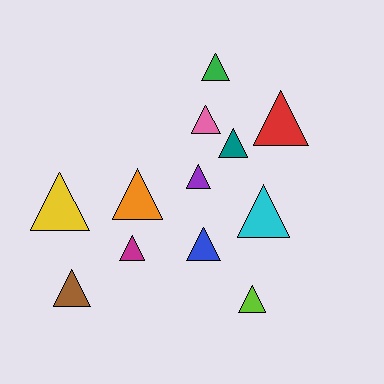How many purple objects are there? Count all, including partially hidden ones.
There is 1 purple object.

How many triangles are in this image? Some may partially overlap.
There are 12 triangles.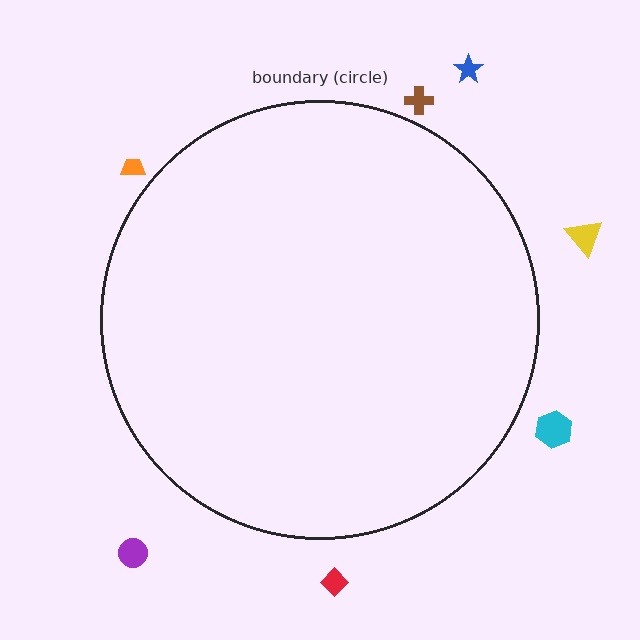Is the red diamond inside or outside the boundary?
Outside.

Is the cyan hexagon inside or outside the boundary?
Outside.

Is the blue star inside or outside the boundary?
Outside.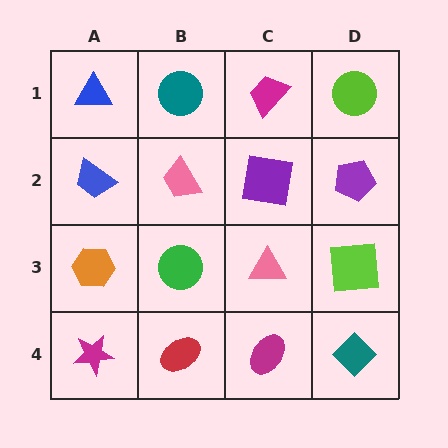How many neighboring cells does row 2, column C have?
4.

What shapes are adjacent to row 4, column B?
A green circle (row 3, column B), a magenta star (row 4, column A), a magenta ellipse (row 4, column C).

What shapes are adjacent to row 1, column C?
A purple square (row 2, column C), a teal circle (row 1, column B), a lime circle (row 1, column D).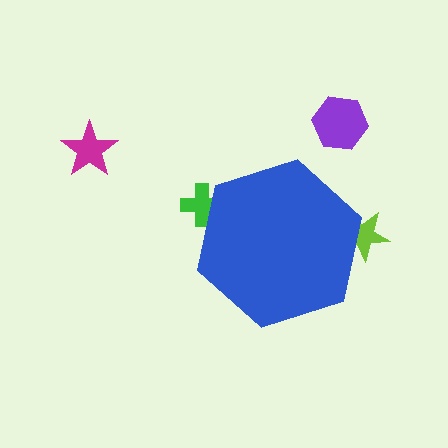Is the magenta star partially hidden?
No, the magenta star is fully visible.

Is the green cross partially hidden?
Yes, the green cross is partially hidden behind the blue hexagon.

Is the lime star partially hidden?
Yes, the lime star is partially hidden behind the blue hexagon.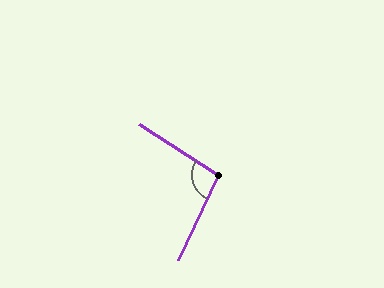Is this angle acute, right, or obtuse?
It is obtuse.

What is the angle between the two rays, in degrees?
Approximately 98 degrees.